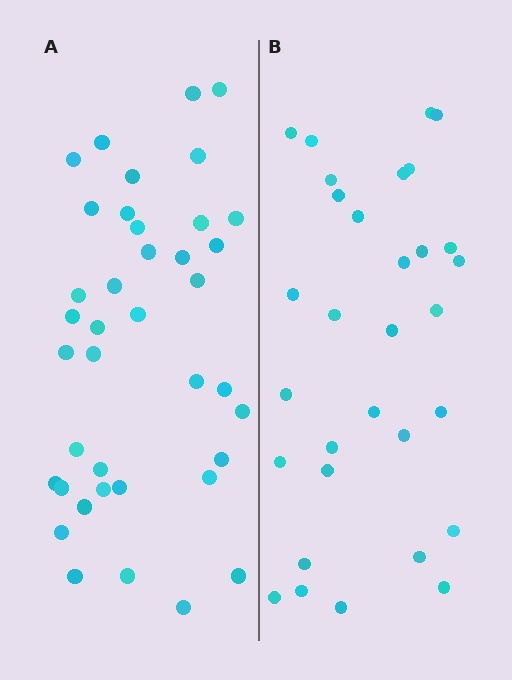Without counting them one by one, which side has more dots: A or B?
Region A (the left region) has more dots.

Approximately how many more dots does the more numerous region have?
Region A has roughly 8 or so more dots than region B.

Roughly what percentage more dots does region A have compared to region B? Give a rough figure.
About 25% more.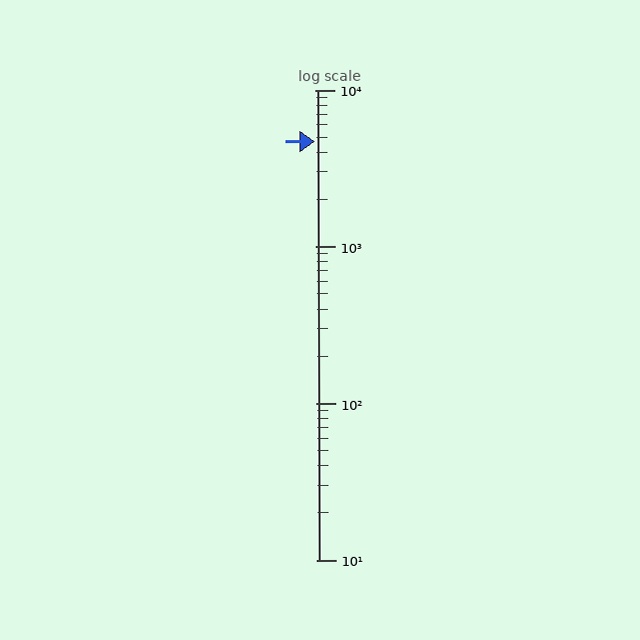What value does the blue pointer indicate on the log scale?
The pointer indicates approximately 4700.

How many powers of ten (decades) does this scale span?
The scale spans 3 decades, from 10 to 10000.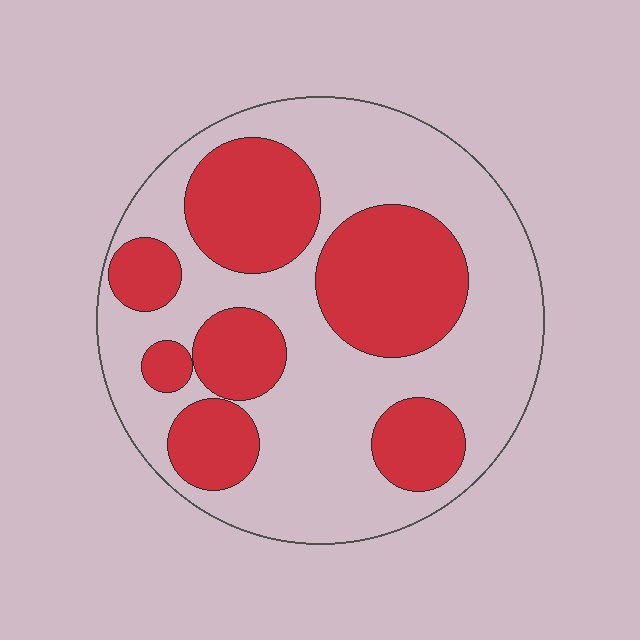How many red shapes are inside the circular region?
7.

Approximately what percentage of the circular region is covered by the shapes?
Approximately 40%.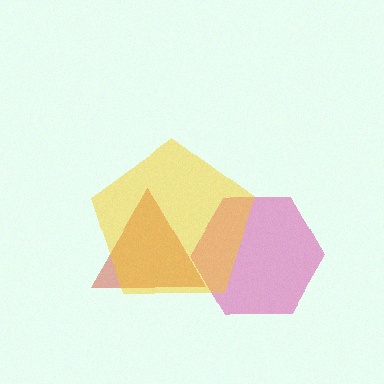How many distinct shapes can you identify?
There are 3 distinct shapes: a magenta hexagon, a red triangle, a yellow pentagon.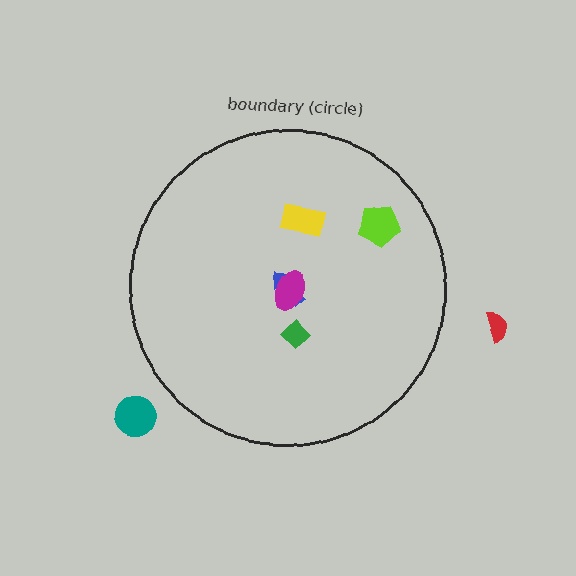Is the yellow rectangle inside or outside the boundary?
Inside.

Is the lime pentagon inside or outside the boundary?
Inside.